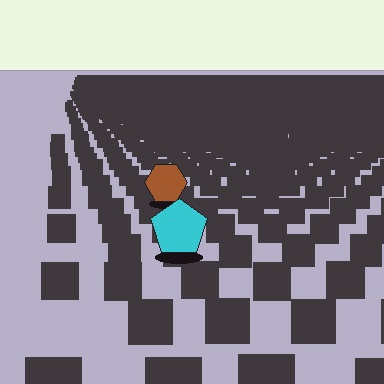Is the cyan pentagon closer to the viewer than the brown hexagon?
Yes. The cyan pentagon is closer — you can tell from the texture gradient: the ground texture is coarser near it.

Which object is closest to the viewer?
The cyan pentagon is closest. The texture marks near it are larger and more spread out.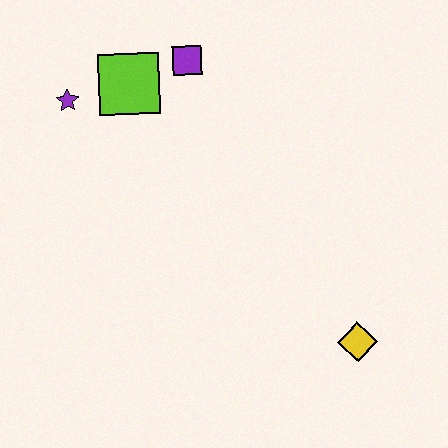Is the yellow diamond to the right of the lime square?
Yes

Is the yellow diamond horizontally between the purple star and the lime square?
No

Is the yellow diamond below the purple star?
Yes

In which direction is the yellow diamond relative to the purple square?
The yellow diamond is below the purple square.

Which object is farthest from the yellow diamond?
The purple star is farthest from the yellow diamond.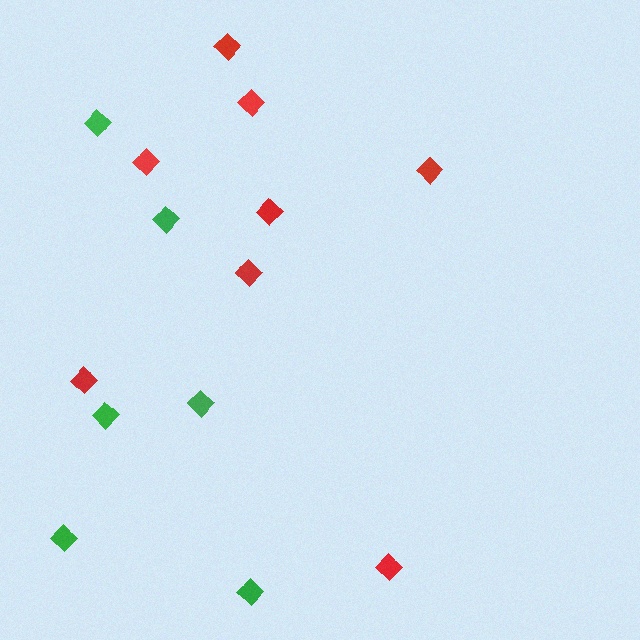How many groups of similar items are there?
There are 2 groups: one group of red diamonds (8) and one group of green diamonds (6).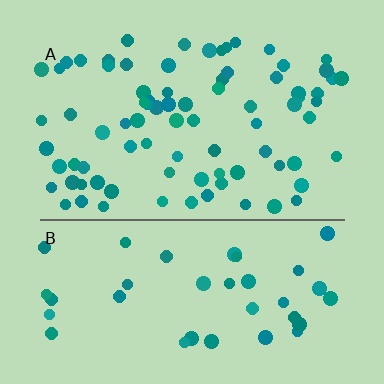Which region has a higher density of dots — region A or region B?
A (the top).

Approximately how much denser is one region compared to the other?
Approximately 2.0× — region A over region B.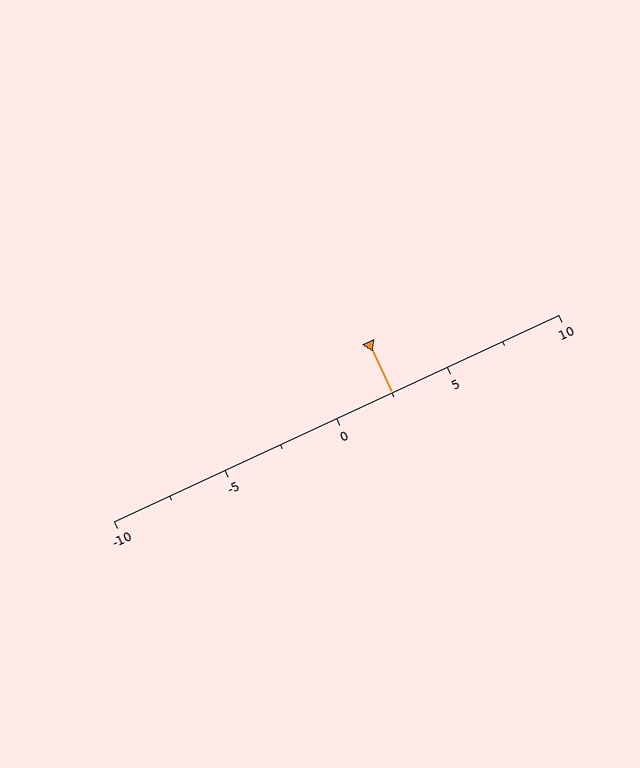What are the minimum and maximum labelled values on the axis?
The axis runs from -10 to 10.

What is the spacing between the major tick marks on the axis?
The major ticks are spaced 5 apart.